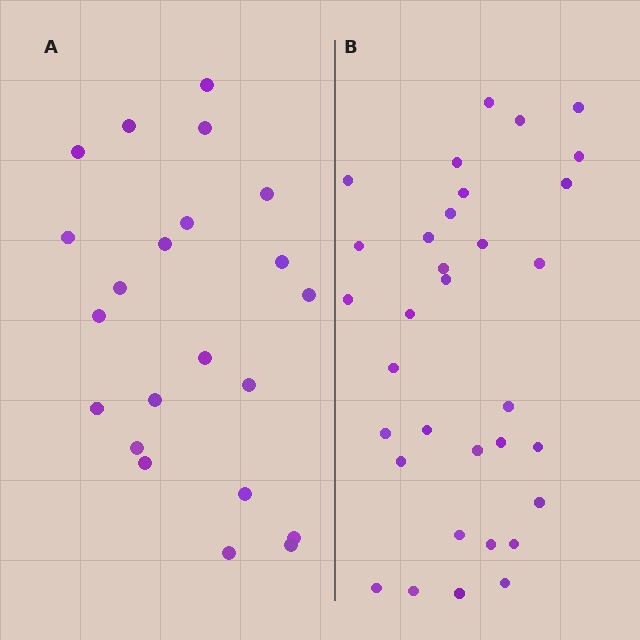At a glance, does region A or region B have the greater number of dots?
Region B (the right region) has more dots.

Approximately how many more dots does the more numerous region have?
Region B has roughly 12 or so more dots than region A.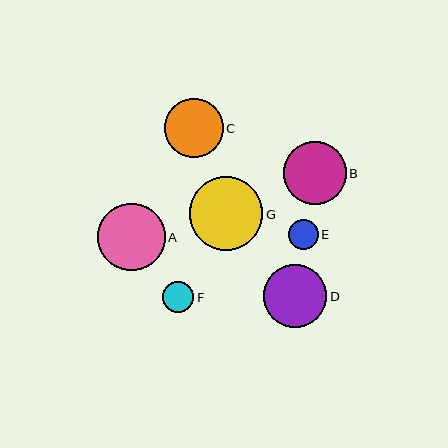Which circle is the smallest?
Circle E is the smallest with a size of approximately 30 pixels.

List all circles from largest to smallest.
From largest to smallest: G, A, D, B, C, F, E.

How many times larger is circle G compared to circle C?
Circle G is approximately 1.2 times the size of circle C.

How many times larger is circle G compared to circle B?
Circle G is approximately 1.2 times the size of circle B.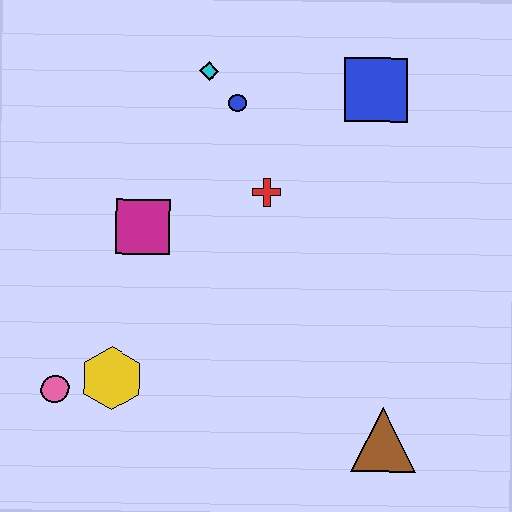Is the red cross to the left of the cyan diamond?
No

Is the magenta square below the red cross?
Yes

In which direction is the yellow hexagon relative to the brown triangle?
The yellow hexagon is to the left of the brown triangle.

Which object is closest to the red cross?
The blue circle is closest to the red cross.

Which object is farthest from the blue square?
The pink circle is farthest from the blue square.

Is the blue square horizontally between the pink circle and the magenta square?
No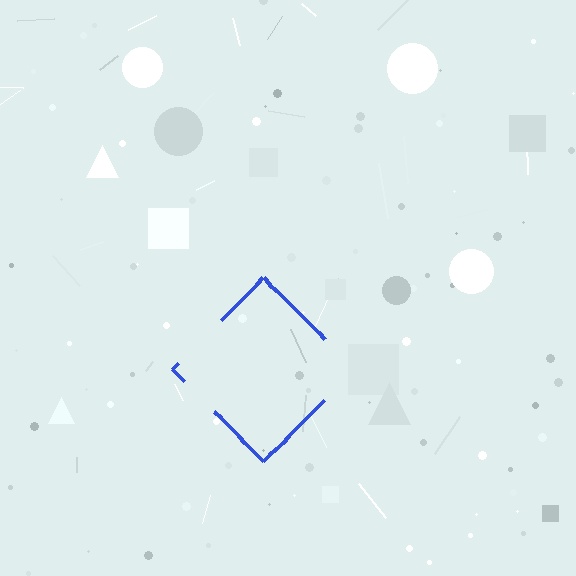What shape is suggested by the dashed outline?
The dashed outline suggests a diamond.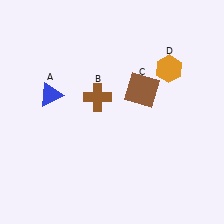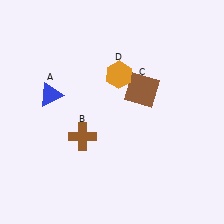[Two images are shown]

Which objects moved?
The objects that moved are: the brown cross (B), the orange hexagon (D).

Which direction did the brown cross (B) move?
The brown cross (B) moved down.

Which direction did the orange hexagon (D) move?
The orange hexagon (D) moved left.